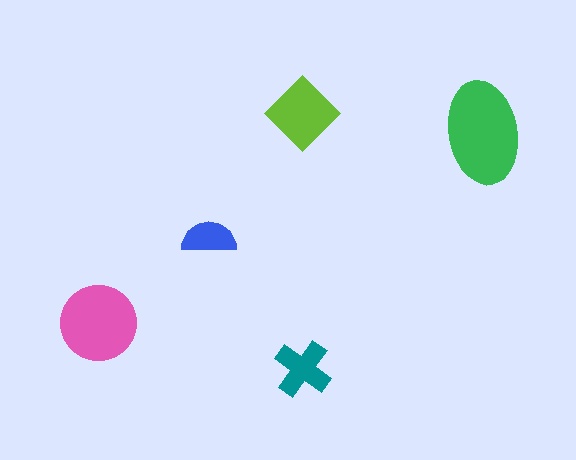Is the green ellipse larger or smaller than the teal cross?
Larger.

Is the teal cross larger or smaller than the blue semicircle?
Larger.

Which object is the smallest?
The blue semicircle.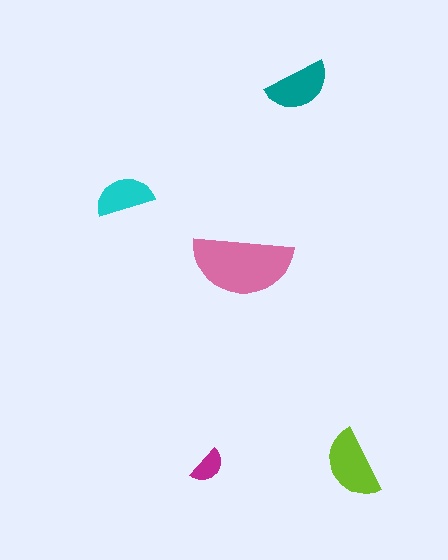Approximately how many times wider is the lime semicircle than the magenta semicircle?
About 2 times wider.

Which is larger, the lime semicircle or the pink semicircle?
The pink one.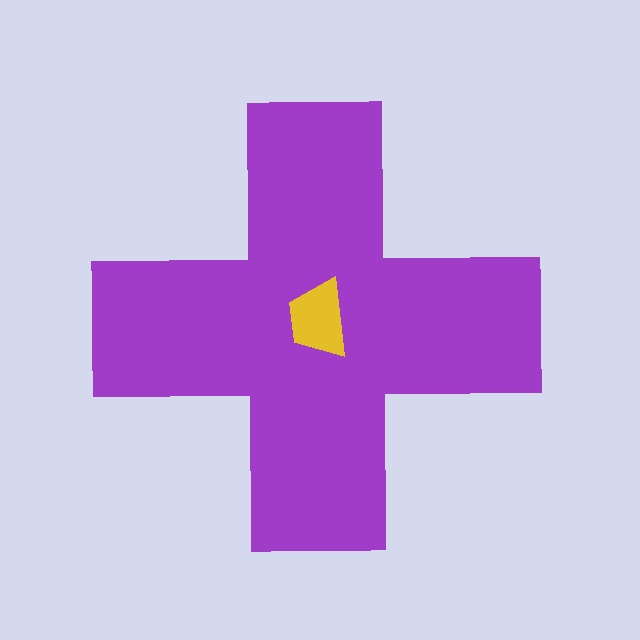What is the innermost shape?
The yellow trapezoid.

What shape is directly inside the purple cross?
The yellow trapezoid.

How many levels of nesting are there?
2.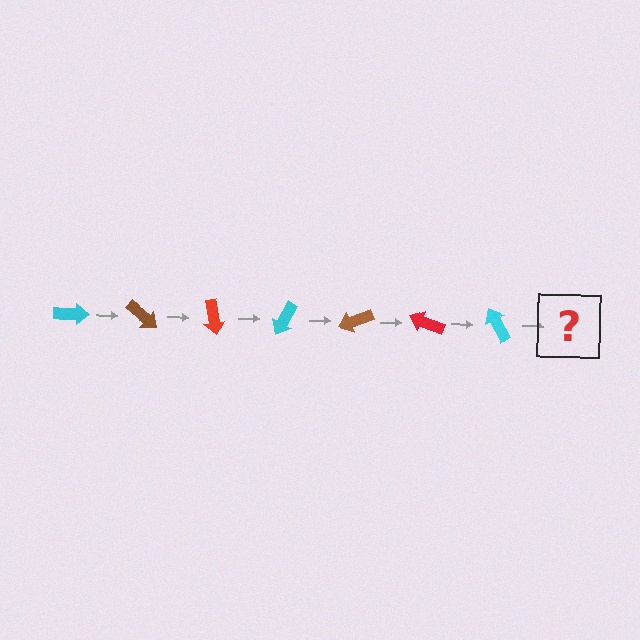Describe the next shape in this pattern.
It should be a brown arrow, rotated 280 degrees from the start.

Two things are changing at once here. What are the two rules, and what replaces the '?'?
The two rules are that it rotates 40 degrees each step and the color cycles through cyan, brown, and red. The '?' should be a brown arrow, rotated 280 degrees from the start.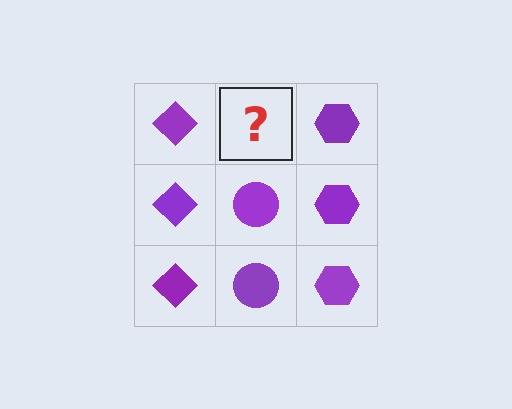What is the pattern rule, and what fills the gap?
The rule is that each column has a consistent shape. The gap should be filled with a purple circle.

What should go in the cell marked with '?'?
The missing cell should contain a purple circle.